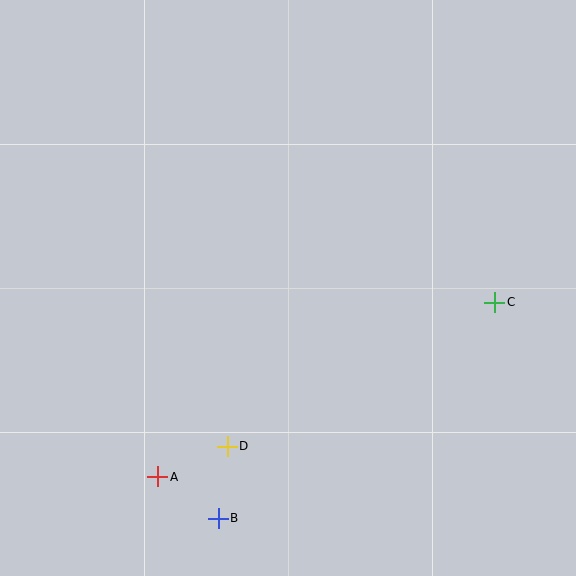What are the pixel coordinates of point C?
Point C is at (495, 302).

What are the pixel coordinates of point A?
Point A is at (158, 477).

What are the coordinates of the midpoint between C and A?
The midpoint between C and A is at (326, 390).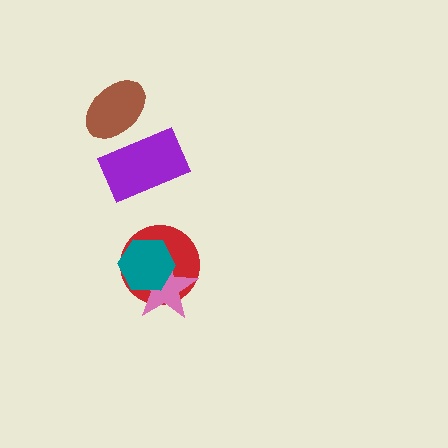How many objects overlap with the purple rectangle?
1 object overlaps with the purple rectangle.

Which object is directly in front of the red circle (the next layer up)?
The pink star is directly in front of the red circle.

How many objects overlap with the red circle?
2 objects overlap with the red circle.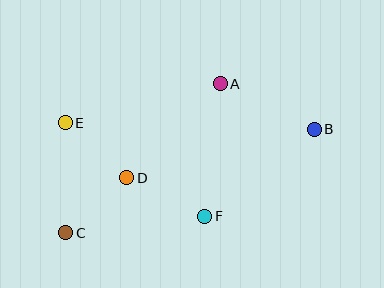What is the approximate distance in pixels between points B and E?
The distance between B and E is approximately 249 pixels.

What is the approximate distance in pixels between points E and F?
The distance between E and F is approximately 168 pixels.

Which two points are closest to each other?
Points C and D are closest to each other.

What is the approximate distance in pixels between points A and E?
The distance between A and E is approximately 160 pixels.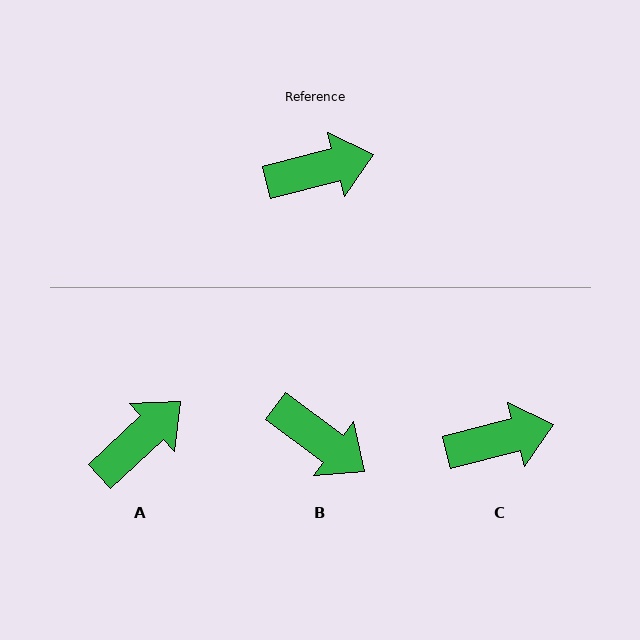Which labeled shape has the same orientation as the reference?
C.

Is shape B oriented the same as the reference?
No, it is off by about 51 degrees.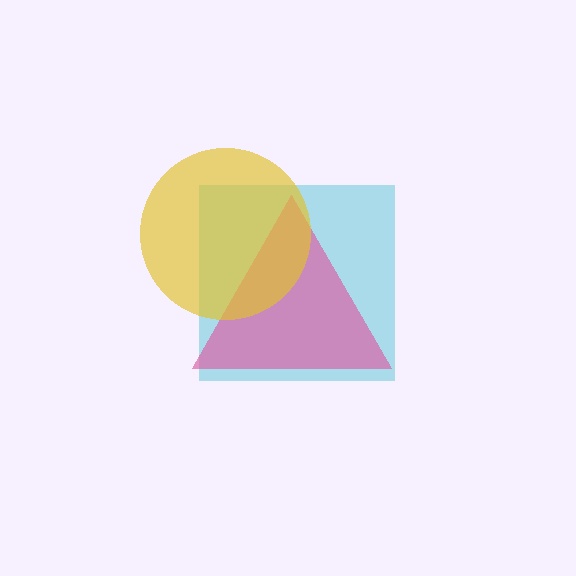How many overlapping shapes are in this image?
There are 3 overlapping shapes in the image.